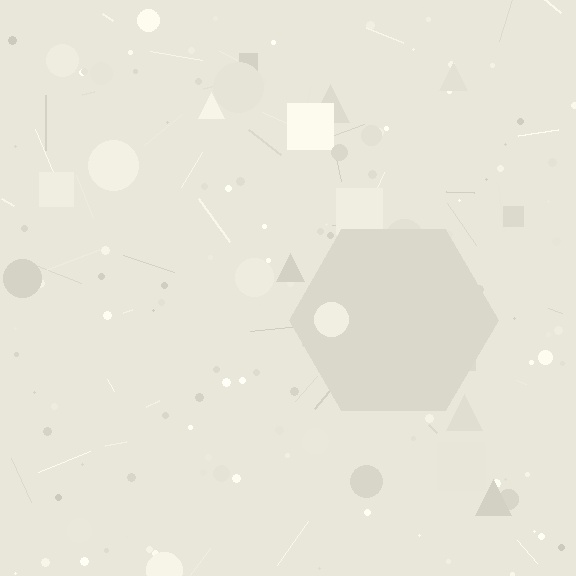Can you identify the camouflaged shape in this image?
The camouflaged shape is a hexagon.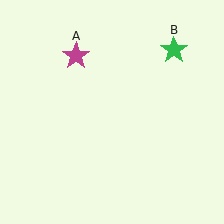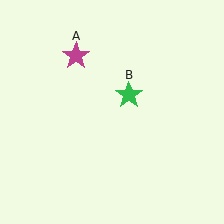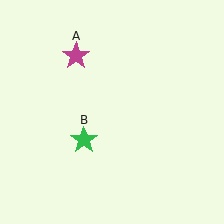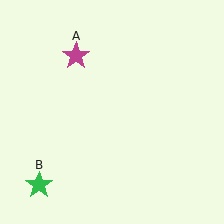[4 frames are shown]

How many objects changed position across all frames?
1 object changed position: green star (object B).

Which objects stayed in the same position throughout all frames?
Magenta star (object A) remained stationary.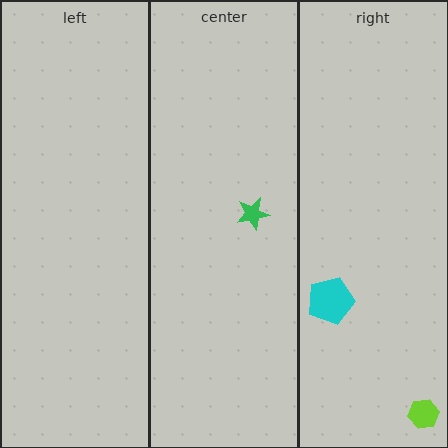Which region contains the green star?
The center region.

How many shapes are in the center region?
1.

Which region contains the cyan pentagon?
The right region.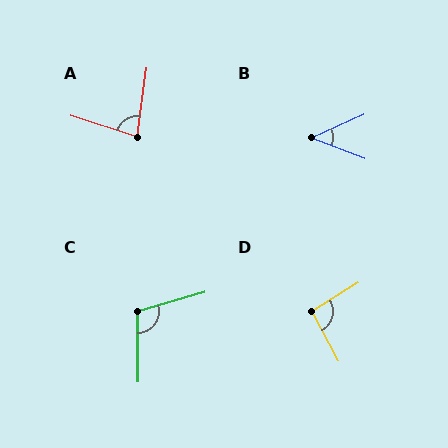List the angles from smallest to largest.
B (46°), A (81°), D (93°), C (106°).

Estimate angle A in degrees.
Approximately 81 degrees.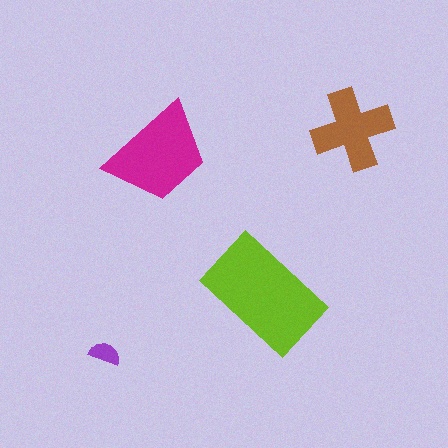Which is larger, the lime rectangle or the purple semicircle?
The lime rectangle.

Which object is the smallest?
The purple semicircle.